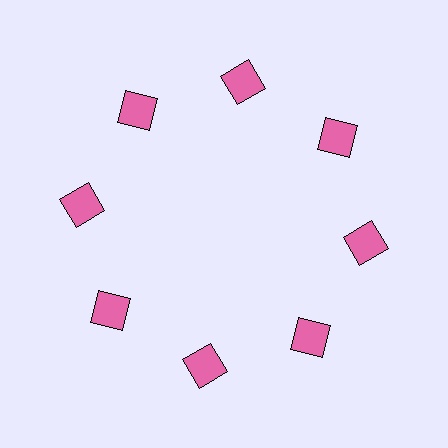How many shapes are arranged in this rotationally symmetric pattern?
There are 8 shapes, arranged in 8 groups of 1.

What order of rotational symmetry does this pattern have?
This pattern has 8-fold rotational symmetry.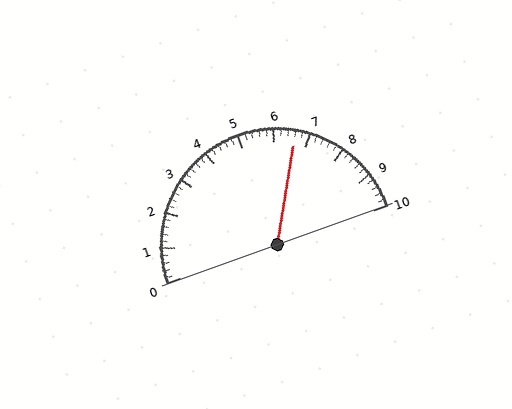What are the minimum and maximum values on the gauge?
The gauge ranges from 0 to 10.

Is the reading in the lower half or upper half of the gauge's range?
The reading is in the upper half of the range (0 to 10).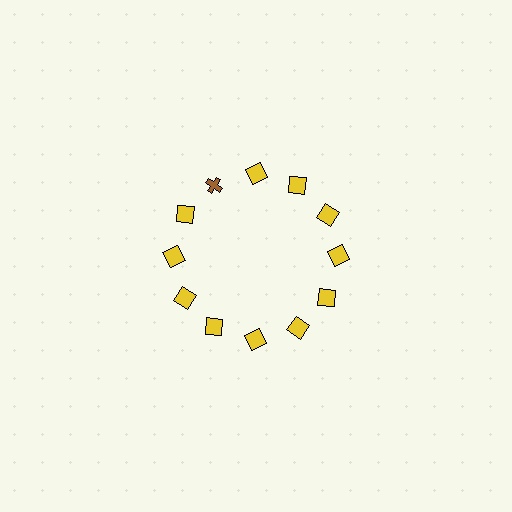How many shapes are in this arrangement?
There are 12 shapes arranged in a ring pattern.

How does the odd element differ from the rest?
It differs in both color (brown instead of yellow) and shape (cross instead of square).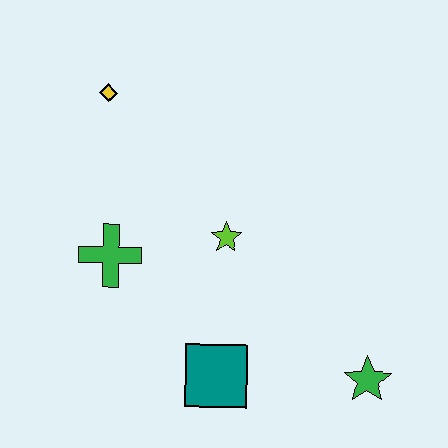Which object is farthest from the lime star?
The green star is farthest from the lime star.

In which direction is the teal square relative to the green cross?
The teal square is below the green cross.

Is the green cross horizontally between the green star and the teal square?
No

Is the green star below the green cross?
Yes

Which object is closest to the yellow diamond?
The green cross is closest to the yellow diamond.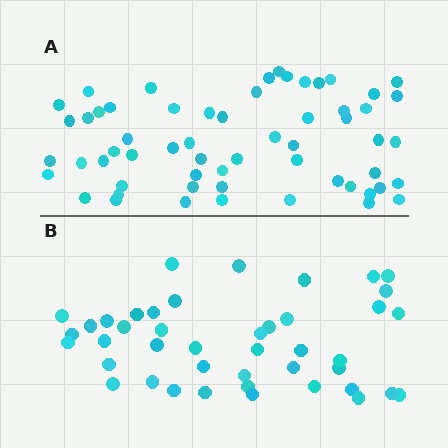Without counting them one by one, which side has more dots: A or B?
Region A (the top region) has more dots.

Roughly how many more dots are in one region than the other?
Region A has approximately 15 more dots than region B.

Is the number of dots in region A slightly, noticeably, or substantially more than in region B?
Region A has noticeably more, but not dramatically so. The ratio is roughly 1.4 to 1.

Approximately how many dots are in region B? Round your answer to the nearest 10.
About 40 dots. (The exact count is 43, which rounds to 40.)